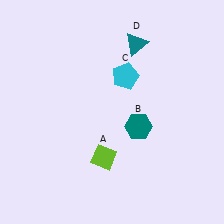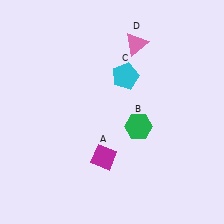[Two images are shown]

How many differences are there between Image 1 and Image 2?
There are 3 differences between the two images.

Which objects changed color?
A changed from lime to magenta. B changed from teal to green. D changed from teal to pink.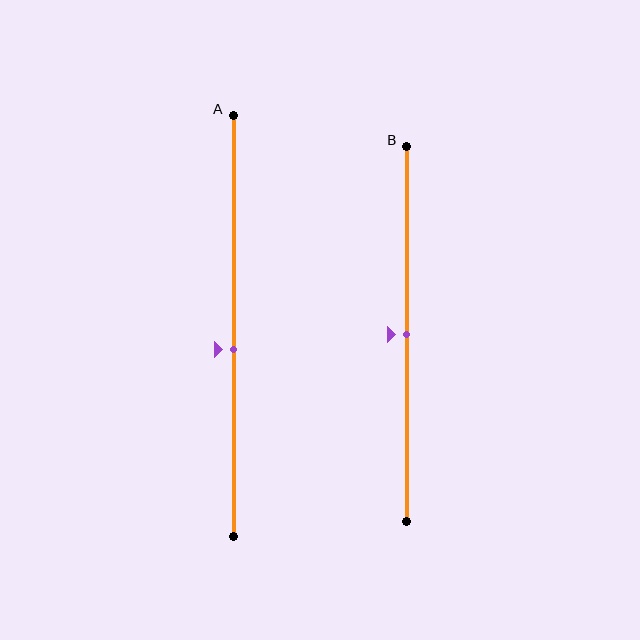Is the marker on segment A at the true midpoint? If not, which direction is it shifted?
No, the marker on segment A is shifted downward by about 6% of the segment length.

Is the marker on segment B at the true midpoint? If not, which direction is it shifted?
Yes, the marker on segment B is at the true midpoint.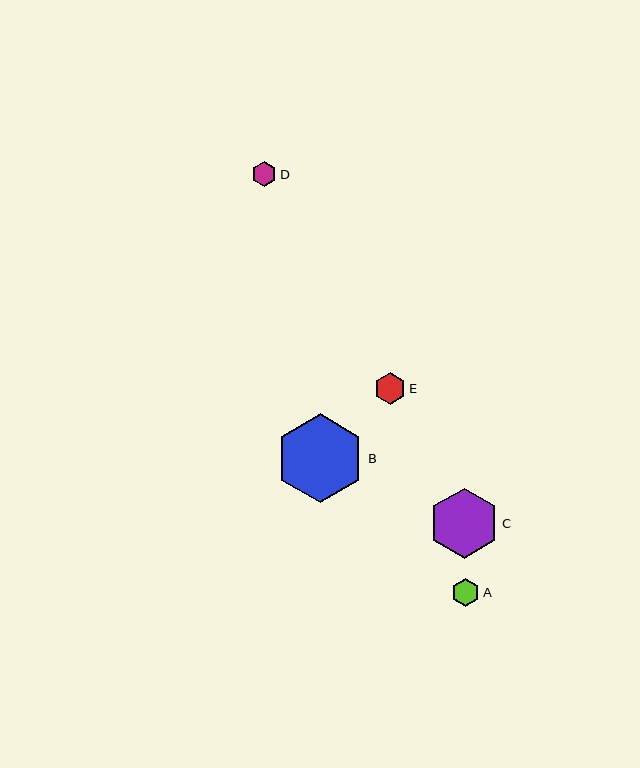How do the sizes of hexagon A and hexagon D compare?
Hexagon A and hexagon D are approximately the same size.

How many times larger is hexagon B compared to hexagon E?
Hexagon B is approximately 2.8 times the size of hexagon E.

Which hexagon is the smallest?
Hexagon D is the smallest with a size of approximately 25 pixels.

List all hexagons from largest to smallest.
From largest to smallest: B, C, E, A, D.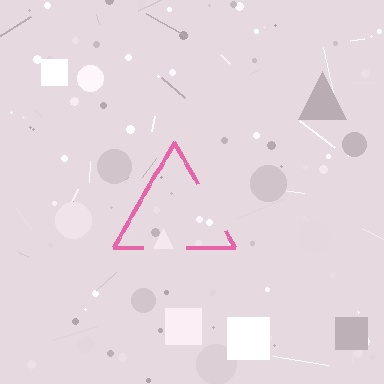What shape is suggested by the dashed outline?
The dashed outline suggests a triangle.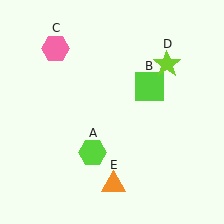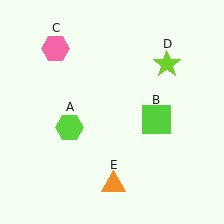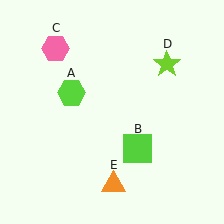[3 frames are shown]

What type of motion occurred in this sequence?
The lime hexagon (object A), lime square (object B) rotated clockwise around the center of the scene.